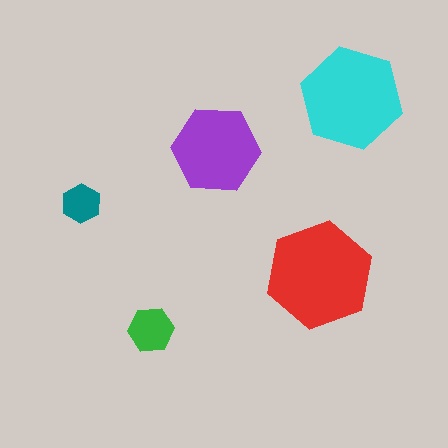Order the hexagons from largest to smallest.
the red one, the cyan one, the purple one, the green one, the teal one.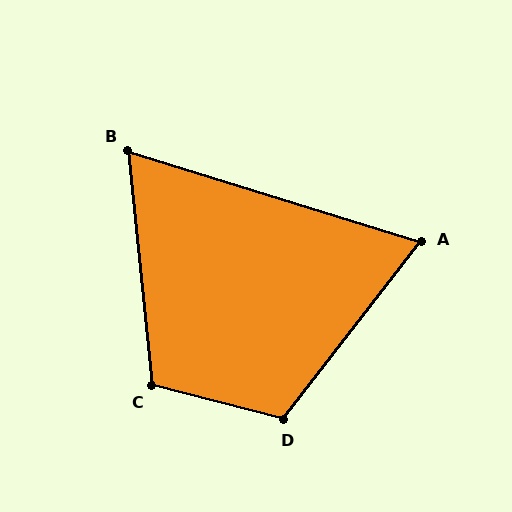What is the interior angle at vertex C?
Approximately 110 degrees (obtuse).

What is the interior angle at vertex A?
Approximately 70 degrees (acute).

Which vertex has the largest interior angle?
D, at approximately 113 degrees.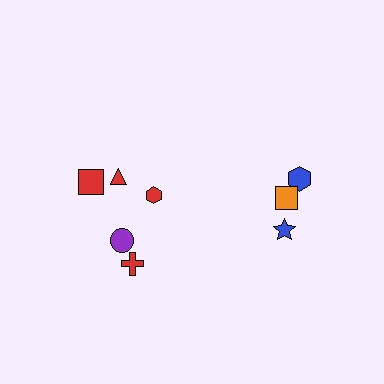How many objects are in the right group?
There are 3 objects.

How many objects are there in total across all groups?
There are 8 objects.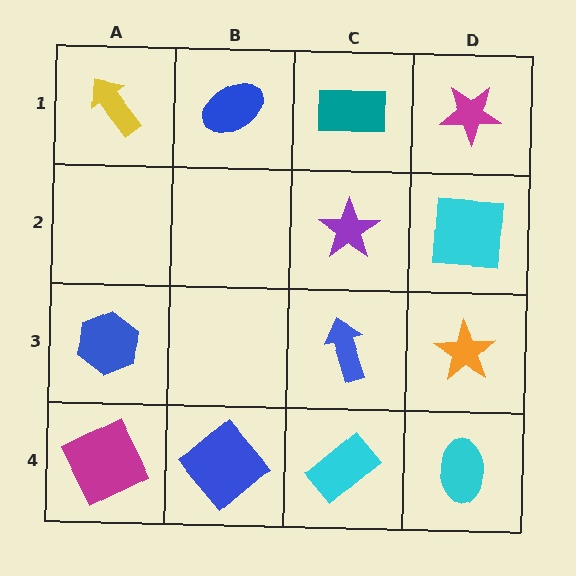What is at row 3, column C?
A blue arrow.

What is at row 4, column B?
A blue diamond.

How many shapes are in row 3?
3 shapes.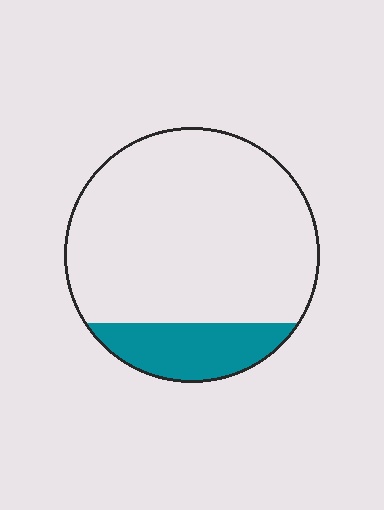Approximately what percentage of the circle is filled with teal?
Approximately 20%.